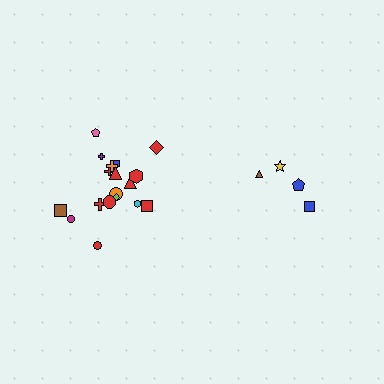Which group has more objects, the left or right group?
The left group.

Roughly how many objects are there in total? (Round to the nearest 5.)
Roughly 20 objects in total.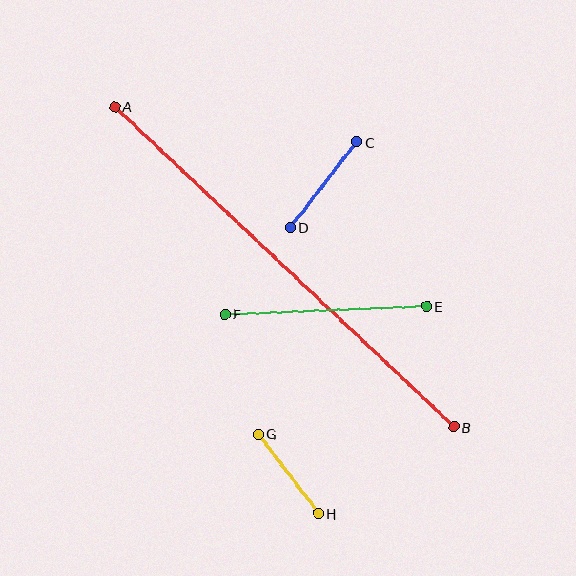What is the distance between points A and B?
The distance is approximately 467 pixels.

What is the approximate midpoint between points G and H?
The midpoint is at approximately (288, 474) pixels.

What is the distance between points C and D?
The distance is approximately 108 pixels.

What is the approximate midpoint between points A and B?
The midpoint is at approximately (284, 267) pixels.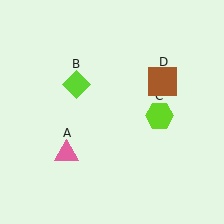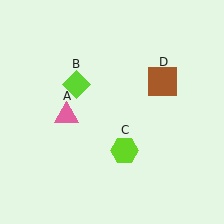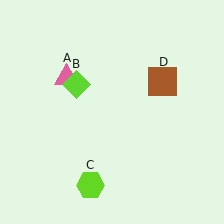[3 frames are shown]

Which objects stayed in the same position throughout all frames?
Lime diamond (object B) and brown square (object D) remained stationary.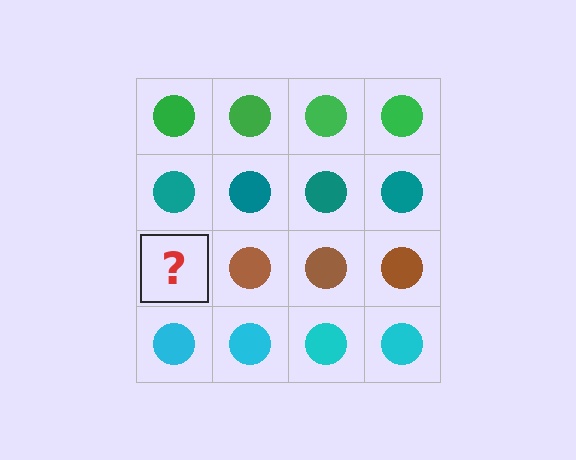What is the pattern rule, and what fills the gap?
The rule is that each row has a consistent color. The gap should be filled with a brown circle.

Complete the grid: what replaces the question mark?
The question mark should be replaced with a brown circle.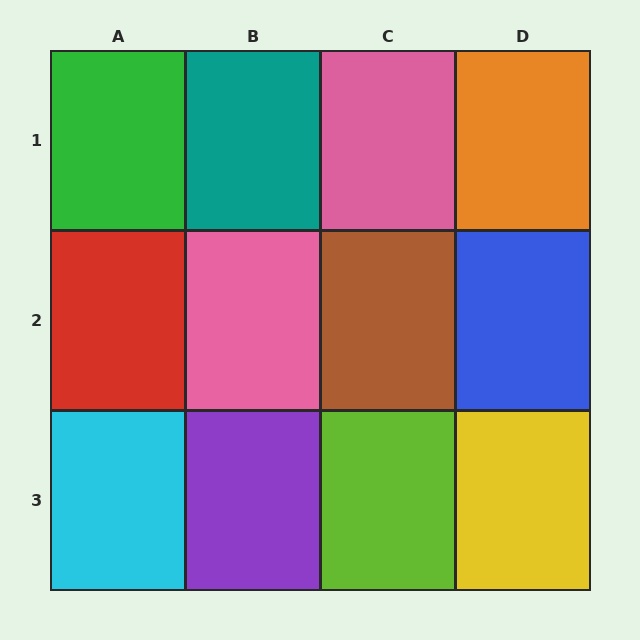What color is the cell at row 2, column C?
Brown.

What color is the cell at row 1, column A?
Green.